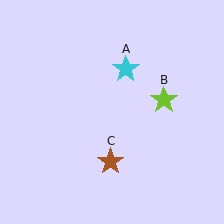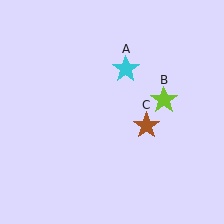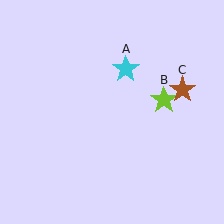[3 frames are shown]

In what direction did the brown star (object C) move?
The brown star (object C) moved up and to the right.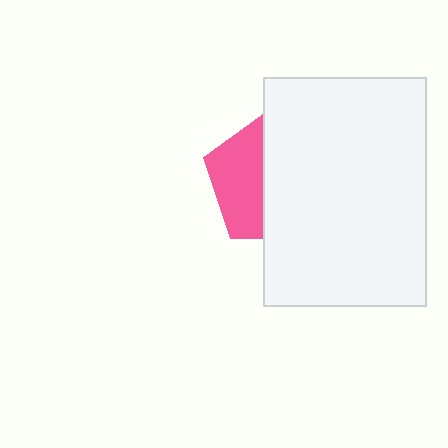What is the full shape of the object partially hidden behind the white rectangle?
The partially hidden object is a pink pentagon.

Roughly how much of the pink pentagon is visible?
A small part of it is visible (roughly 41%).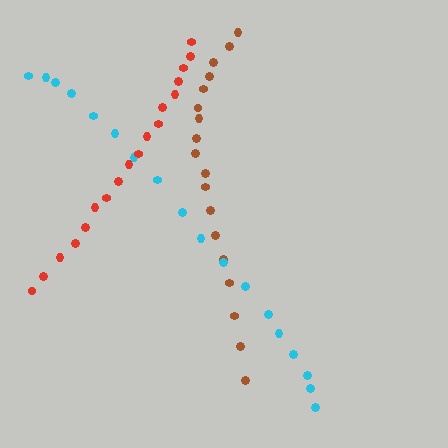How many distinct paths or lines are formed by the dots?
There are 3 distinct paths.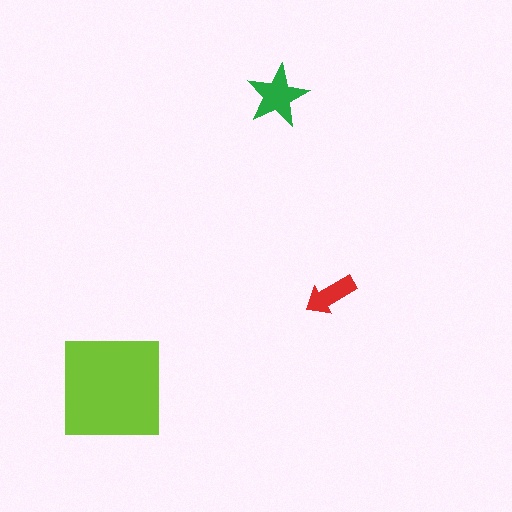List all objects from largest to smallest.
The lime square, the green star, the red arrow.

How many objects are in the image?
There are 3 objects in the image.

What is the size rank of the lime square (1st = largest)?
1st.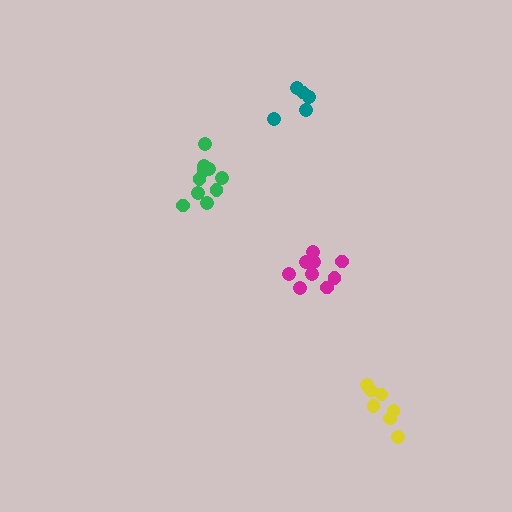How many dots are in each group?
Group 1: 10 dots, Group 2: 7 dots, Group 3: 5 dots, Group 4: 9 dots (31 total).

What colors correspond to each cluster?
The clusters are colored: green, yellow, teal, magenta.